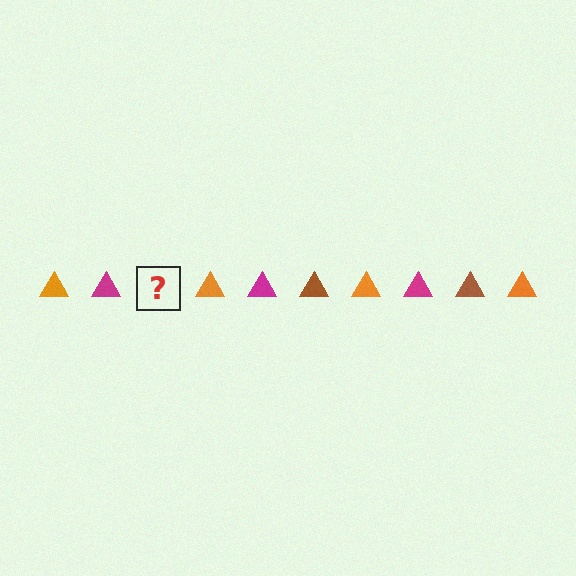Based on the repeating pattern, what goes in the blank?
The blank should be a brown triangle.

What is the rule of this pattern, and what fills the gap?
The rule is that the pattern cycles through orange, magenta, brown triangles. The gap should be filled with a brown triangle.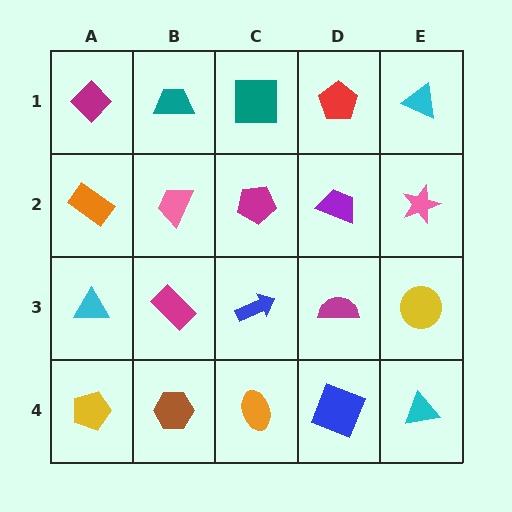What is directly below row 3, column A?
A yellow pentagon.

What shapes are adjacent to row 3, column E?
A pink star (row 2, column E), a cyan triangle (row 4, column E), a magenta semicircle (row 3, column D).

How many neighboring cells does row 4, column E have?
2.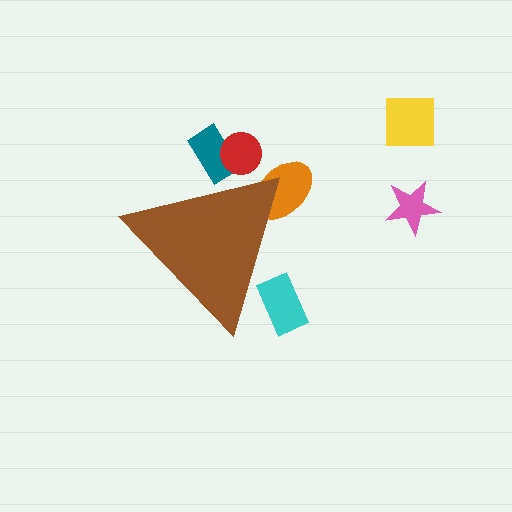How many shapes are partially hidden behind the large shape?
4 shapes are partially hidden.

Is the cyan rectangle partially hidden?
Yes, the cyan rectangle is partially hidden behind the brown triangle.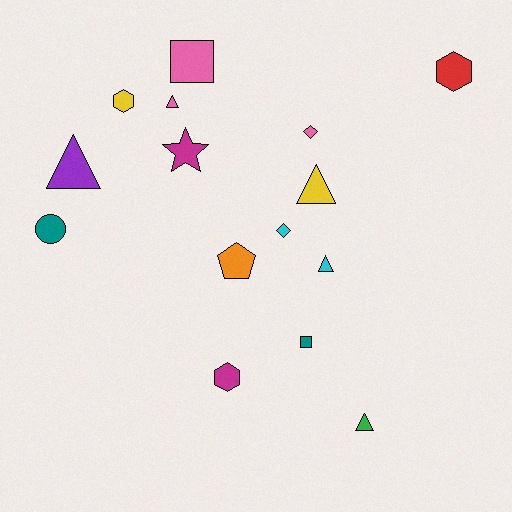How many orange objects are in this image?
There is 1 orange object.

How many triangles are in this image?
There are 5 triangles.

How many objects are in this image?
There are 15 objects.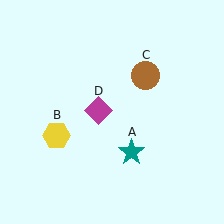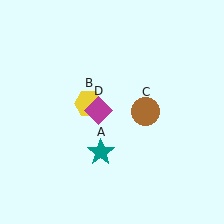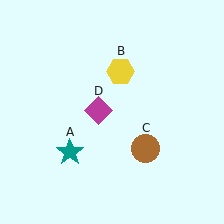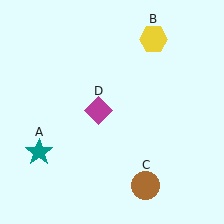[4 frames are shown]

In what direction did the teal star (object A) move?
The teal star (object A) moved left.